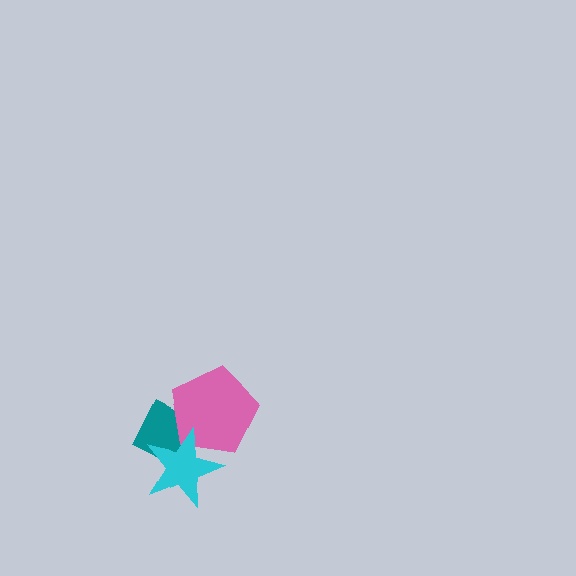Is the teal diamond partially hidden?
Yes, it is partially covered by another shape.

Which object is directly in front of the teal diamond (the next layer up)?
The pink pentagon is directly in front of the teal diamond.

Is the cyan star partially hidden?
No, no other shape covers it.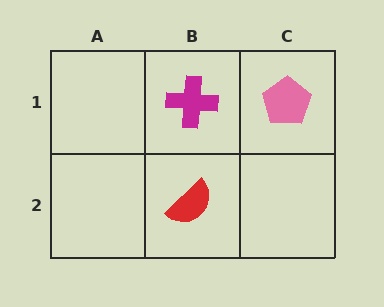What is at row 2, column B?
A red semicircle.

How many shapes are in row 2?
1 shape.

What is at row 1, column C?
A pink pentagon.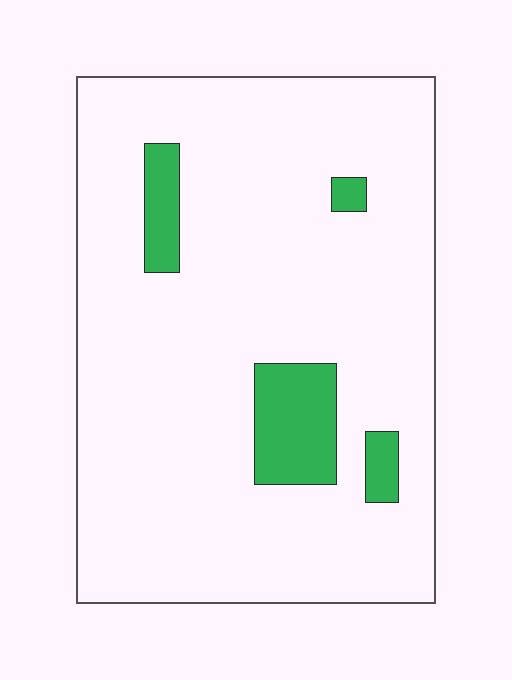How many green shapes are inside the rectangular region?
4.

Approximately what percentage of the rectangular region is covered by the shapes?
Approximately 10%.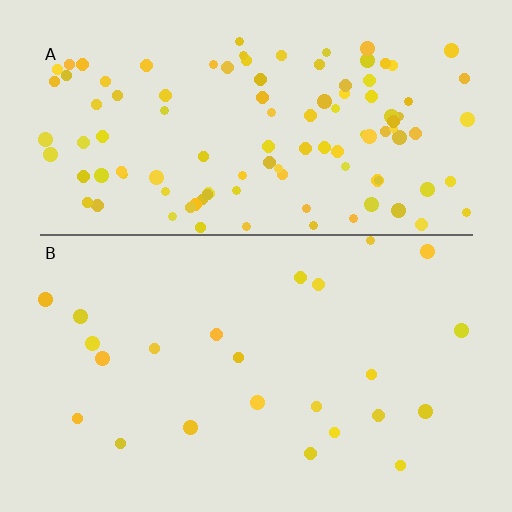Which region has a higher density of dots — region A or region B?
A (the top).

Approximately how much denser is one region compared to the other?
Approximately 4.7× — region A over region B.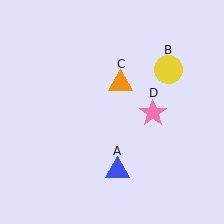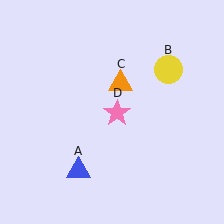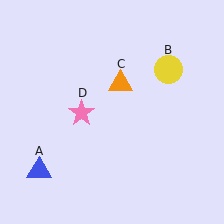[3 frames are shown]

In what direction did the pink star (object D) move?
The pink star (object D) moved left.